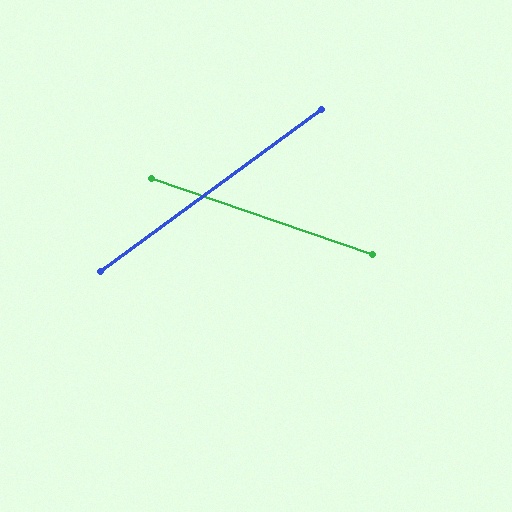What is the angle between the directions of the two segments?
Approximately 55 degrees.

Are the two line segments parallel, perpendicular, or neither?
Neither parallel nor perpendicular — they differ by about 55°.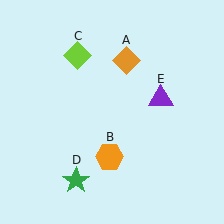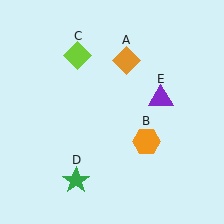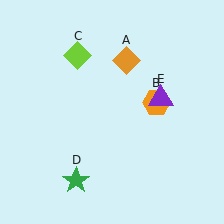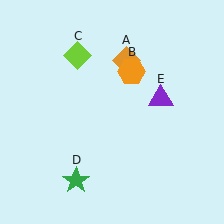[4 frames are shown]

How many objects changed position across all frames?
1 object changed position: orange hexagon (object B).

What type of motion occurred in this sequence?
The orange hexagon (object B) rotated counterclockwise around the center of the scene.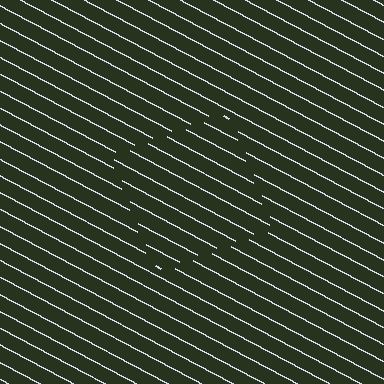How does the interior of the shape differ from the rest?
The interior of the shape contains the same grating, shifted by half a period — the contour is defined by the phase discontinuity where line-ends from the inner and outer gratings abut.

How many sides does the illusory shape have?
4 sides — the line-ends trace a square.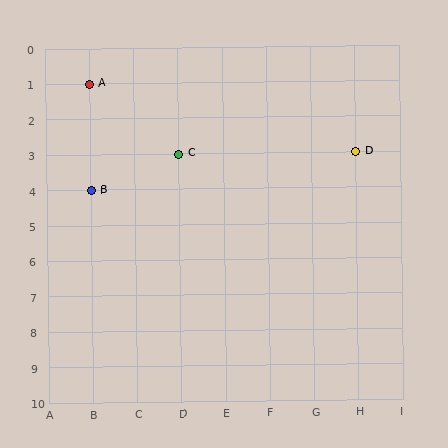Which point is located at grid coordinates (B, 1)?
Point A is at (B, 1).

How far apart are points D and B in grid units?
Points D and B are 6 columns and 1 row apart (about 6.1 grid units diagonally).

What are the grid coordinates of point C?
Point C is at grid coordinates (D, 3).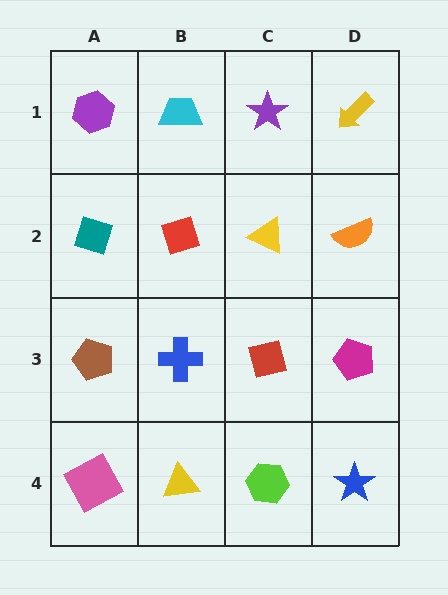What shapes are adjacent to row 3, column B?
A red diamond (row 2, column B), a yellow triangle (row 4, column B), a brown pentagon (row 3, column A), a red square (row 3, column C).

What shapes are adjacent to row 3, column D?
An orange semicircle (row 2, column D), a blue star (row 4, column D), a red square (row 3, column C).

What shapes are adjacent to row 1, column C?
A yellow triangle (row 2, column C), a cyan trapezoid (row 1, column B), a yellow arrow (row 1, column D).